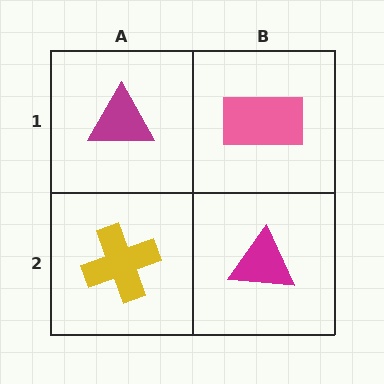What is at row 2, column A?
A yellow cross.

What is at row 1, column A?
A magenta triangle.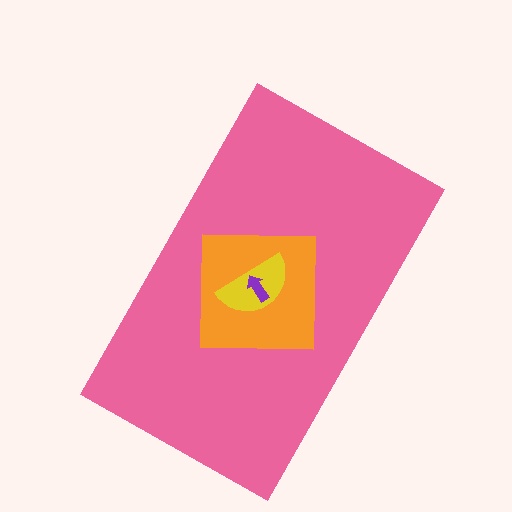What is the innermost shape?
The purple arrow.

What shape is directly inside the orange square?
The yellow semicircle.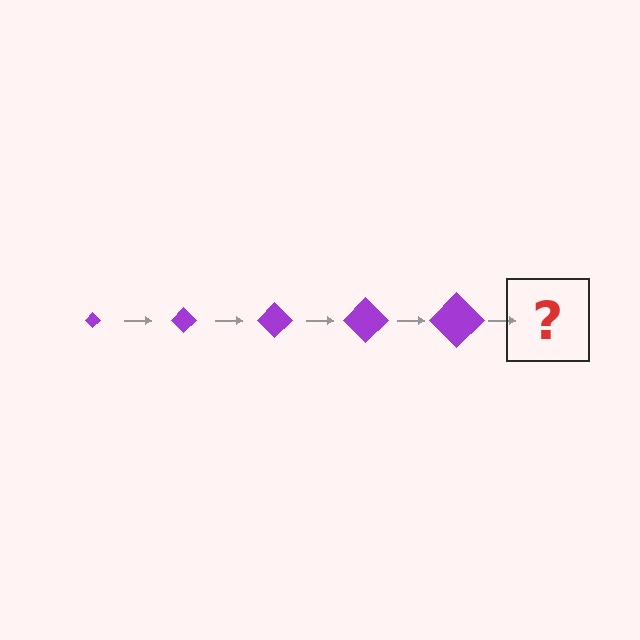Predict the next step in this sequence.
The next step is a purple diamond, larger than the previous one.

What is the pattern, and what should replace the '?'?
The pattern is that the diamond gets progressively larger each step. The '?' should be a purple diamond, larger than the previous one.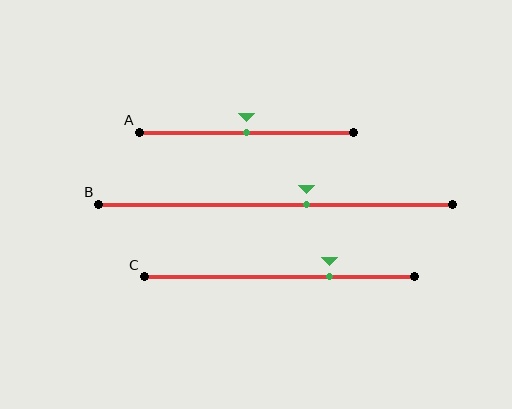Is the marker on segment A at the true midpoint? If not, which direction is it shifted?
Yes, the marker on segment A is at the true midpoint.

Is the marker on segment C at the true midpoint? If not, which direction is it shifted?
No, the marker on segment C is shifted to the right by about 19% of the segment length.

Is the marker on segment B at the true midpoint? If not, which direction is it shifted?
No, the marker on segment B is shifted to the right by about 9% of the segment length.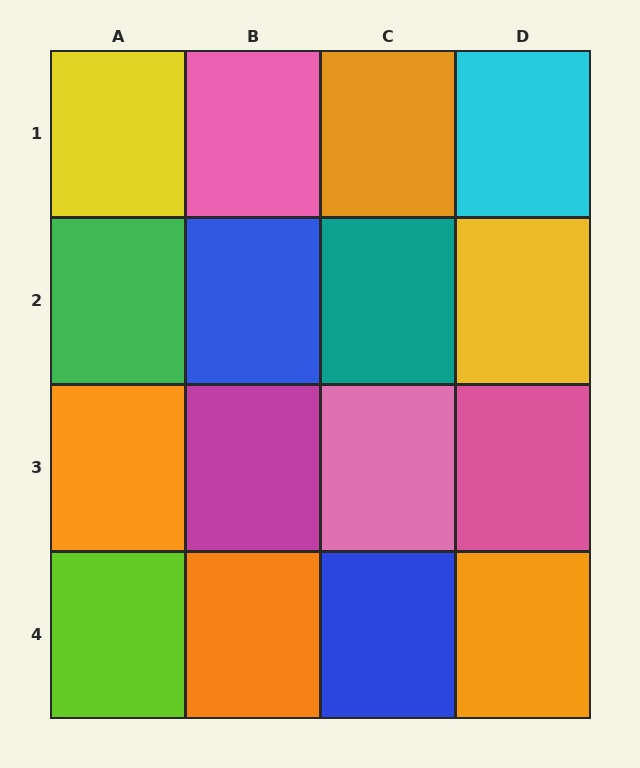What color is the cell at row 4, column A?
Lime.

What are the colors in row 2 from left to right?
Green, blue, teal, yellow.